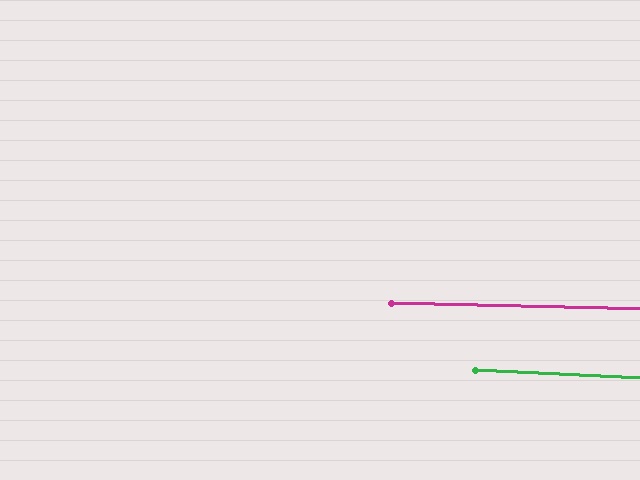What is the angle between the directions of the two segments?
Approximately 1 degree.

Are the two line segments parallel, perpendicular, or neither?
Parallel — their directions differ by only 1.3°.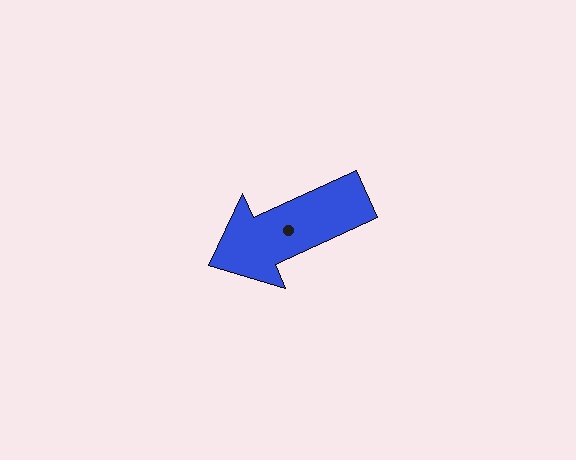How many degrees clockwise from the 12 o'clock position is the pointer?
Approximately 246 degrees.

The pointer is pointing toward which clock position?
Roughly 8 o'clock.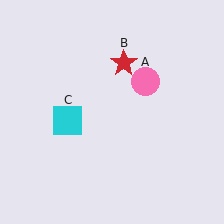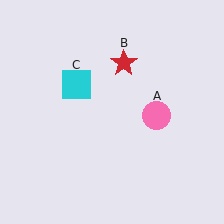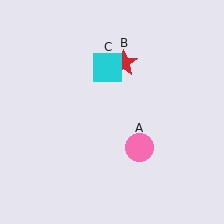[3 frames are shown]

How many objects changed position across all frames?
2 objects changed position: pink circle (object A), cyan square (object C).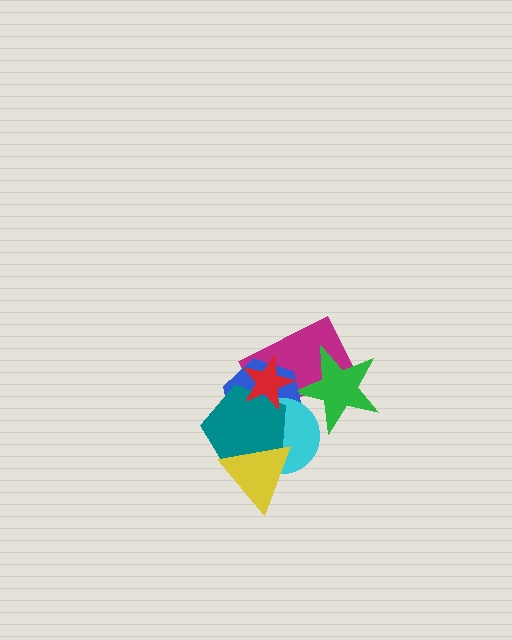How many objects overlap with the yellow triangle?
3 objects overlap with the yellow triangle.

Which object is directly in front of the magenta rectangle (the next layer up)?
The green star is directly in front of the magenta rectangle.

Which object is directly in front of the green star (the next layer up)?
The blue hexagon is directly in front of the green star.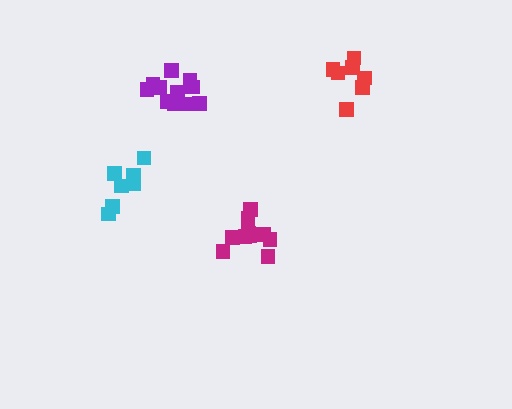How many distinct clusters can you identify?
There are 4 distinct clusters.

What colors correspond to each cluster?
The clusters are colored: magenta, purple, cyan, red.